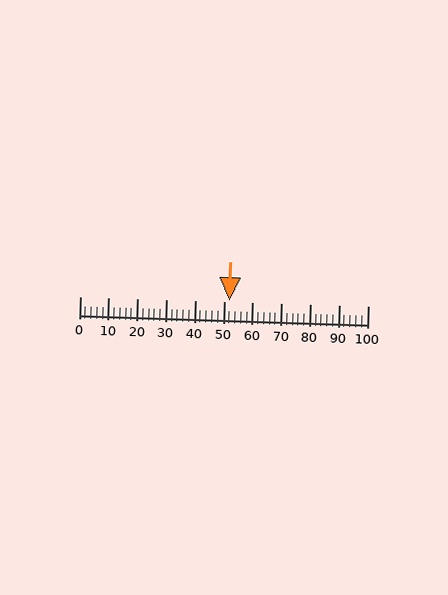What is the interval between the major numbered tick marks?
The major tick marks are spaced 10 units apart.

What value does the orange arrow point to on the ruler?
The orange arrow points to approximately 52.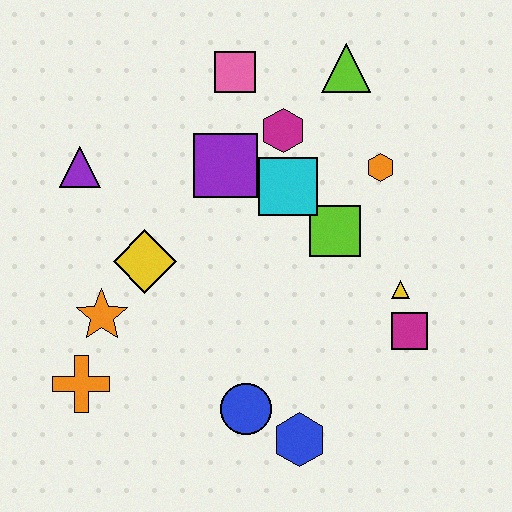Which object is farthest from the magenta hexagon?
The orange cross is farthest from the magenta hexagon.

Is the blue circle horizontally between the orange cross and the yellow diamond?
No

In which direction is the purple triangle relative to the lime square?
The purple triangle is to the left of the lime square.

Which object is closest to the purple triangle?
The yellow diamond is closest to the purple triangle.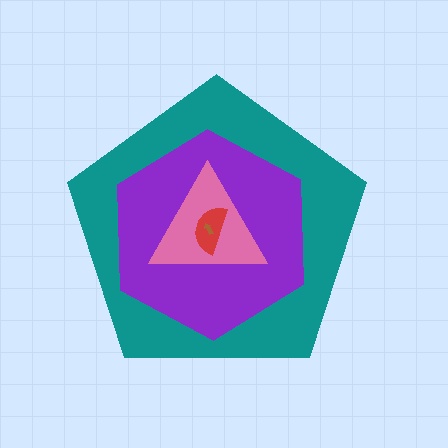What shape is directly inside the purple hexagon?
The pink triangle.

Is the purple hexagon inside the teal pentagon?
Yes.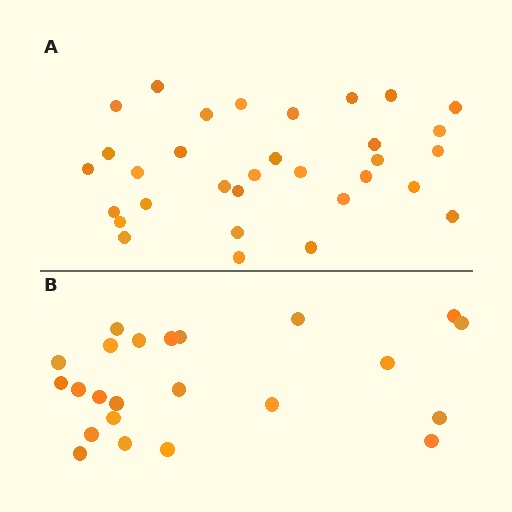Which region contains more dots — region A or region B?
Region A (the top region) has more dots.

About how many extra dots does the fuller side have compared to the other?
Region A has roughly 8 or so more dots than region B.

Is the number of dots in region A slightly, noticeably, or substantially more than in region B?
Region A has noticeably more, but not dramatically so. The ratio is roughly 1.4 to 1.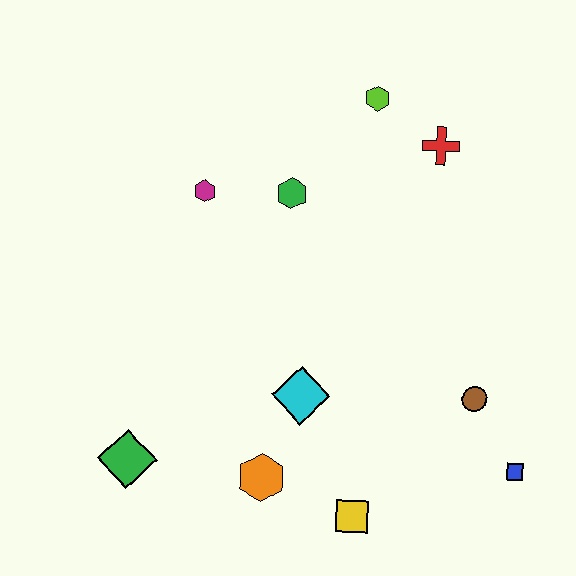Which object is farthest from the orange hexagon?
The lime hexagon is farthest from the orange hexagon.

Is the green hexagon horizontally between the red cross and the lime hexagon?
No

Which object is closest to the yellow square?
The orange hexagon is closest to the yellow square.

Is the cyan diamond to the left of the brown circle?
Yes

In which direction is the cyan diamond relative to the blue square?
The cyan diamond is to the left of the blue square.